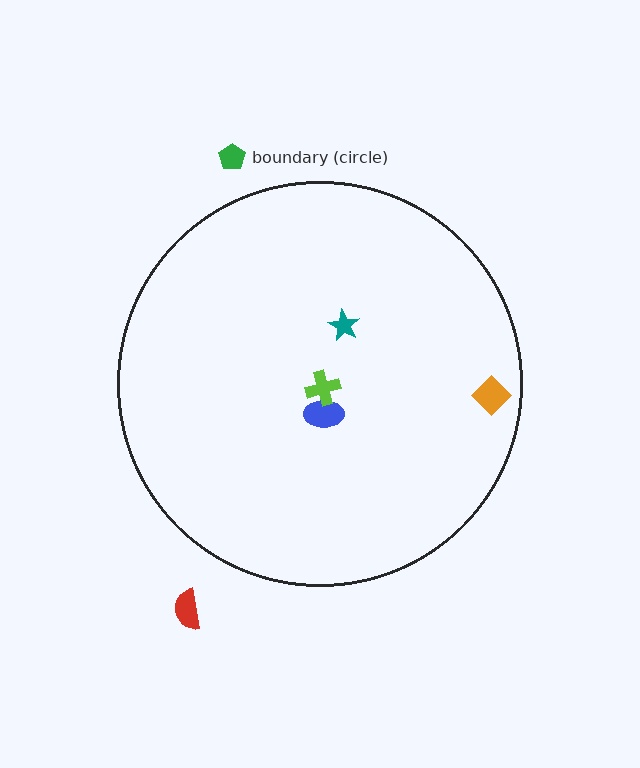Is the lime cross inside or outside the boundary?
Inside.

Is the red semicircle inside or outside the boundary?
Outside.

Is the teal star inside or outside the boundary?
Inside.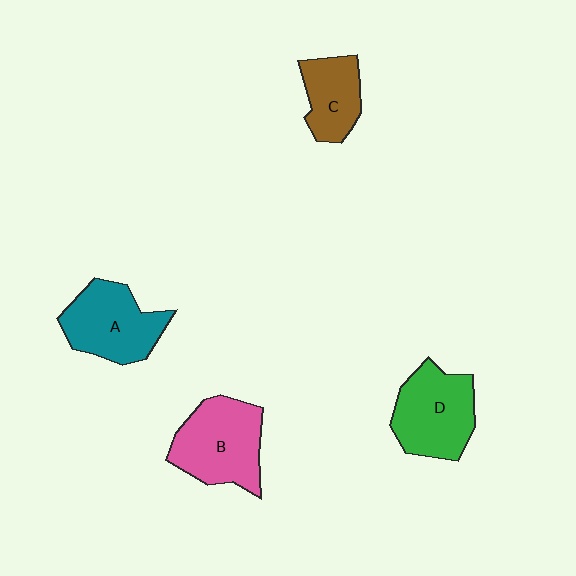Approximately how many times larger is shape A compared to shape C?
Approximately 1.4 times.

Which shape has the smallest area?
Shape C (brown).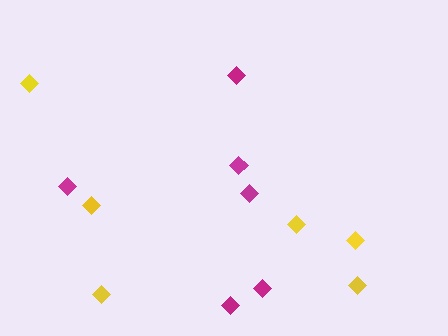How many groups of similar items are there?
There are 2 groups: one group of magenta diamonds (6) and one group of yellow diamonds (6).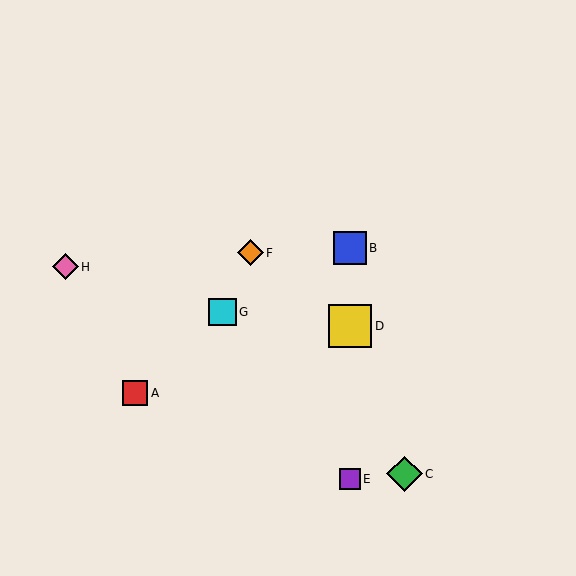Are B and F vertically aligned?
No, B is at x≈350 and F is at x≈250.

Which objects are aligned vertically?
Objects B, D, E are aligned vertically.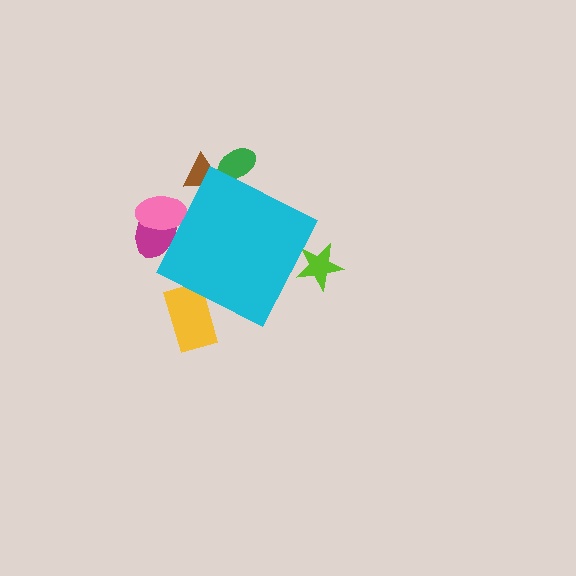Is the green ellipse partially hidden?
Yes, the green ellipse is partially hidden behind the cyan diamond.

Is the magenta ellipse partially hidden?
Yes, the magenta ellipse is partially hidden behind the cyan diamond.